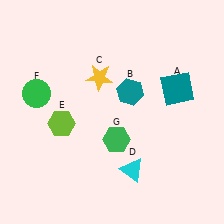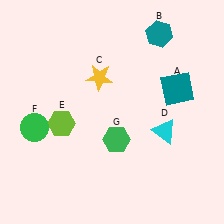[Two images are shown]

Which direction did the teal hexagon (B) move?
The teal hexagon (B) moved up.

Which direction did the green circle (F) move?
The green circle (F) moved down.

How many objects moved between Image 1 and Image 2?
3 objects moved between the two images.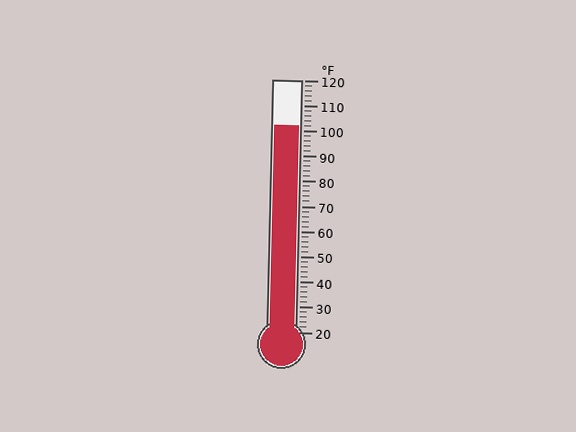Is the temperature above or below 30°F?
The temperature is above 30°F.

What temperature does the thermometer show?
The thermometer shows approximately 102°F.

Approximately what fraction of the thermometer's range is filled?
The thermometer is filled to approximately 80% of its range.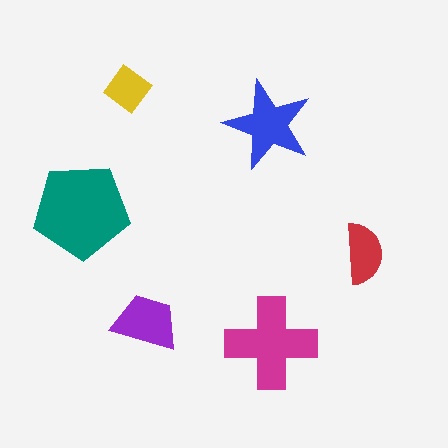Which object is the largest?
The teal pentagon.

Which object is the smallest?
The yellow diamond.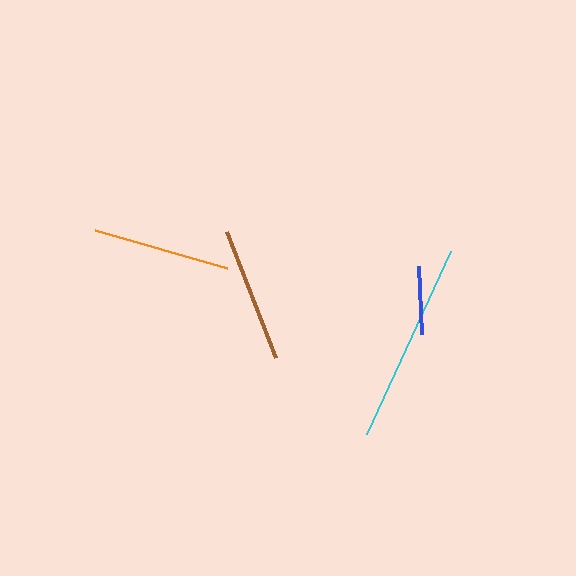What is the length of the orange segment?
The orange segment is approximately 138 pixels long.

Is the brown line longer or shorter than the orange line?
The orange line is longer than the brown line.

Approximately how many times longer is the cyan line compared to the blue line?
The cyan line is approximately 2.9 times the length of the blue line.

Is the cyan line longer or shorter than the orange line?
The cyan line is longer than the orange line.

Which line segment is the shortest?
The blue line is the shortest at approximately 68 pixels.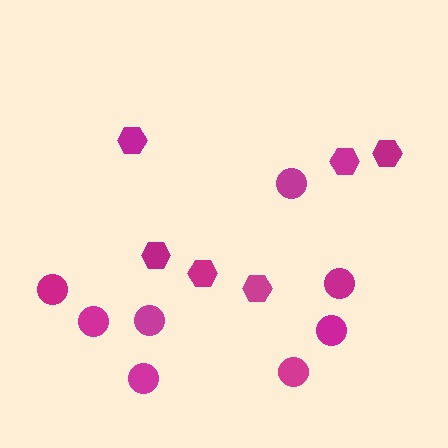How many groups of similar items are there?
There are 2 groups: one group of hexagons (6) and one group of circles (8).